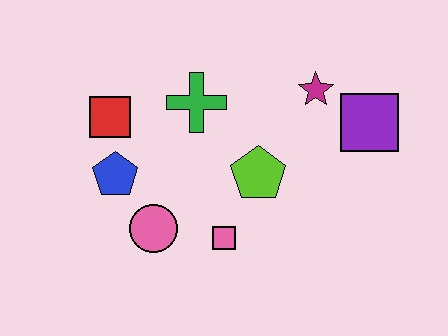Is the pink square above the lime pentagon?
No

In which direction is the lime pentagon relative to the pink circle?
The lime pentagon is to the right of the pink circle.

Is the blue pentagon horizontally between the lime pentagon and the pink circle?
No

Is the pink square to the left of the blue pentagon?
No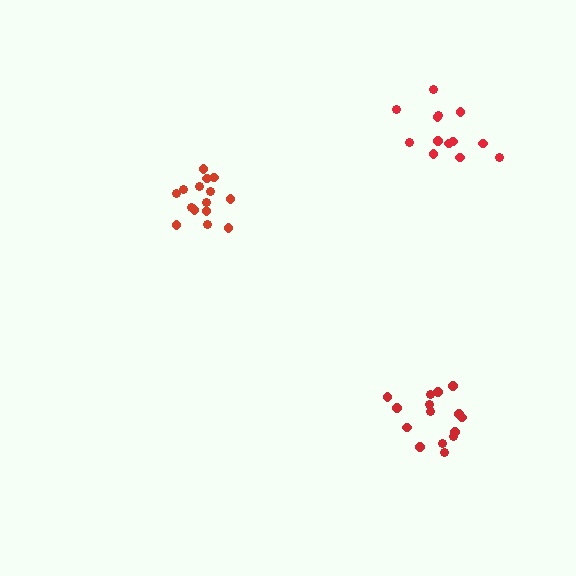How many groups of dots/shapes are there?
There are 3 groups.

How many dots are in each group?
Group 1: 15 dots, Group 2: 13 dots, Group 3: 15 dots (43 total).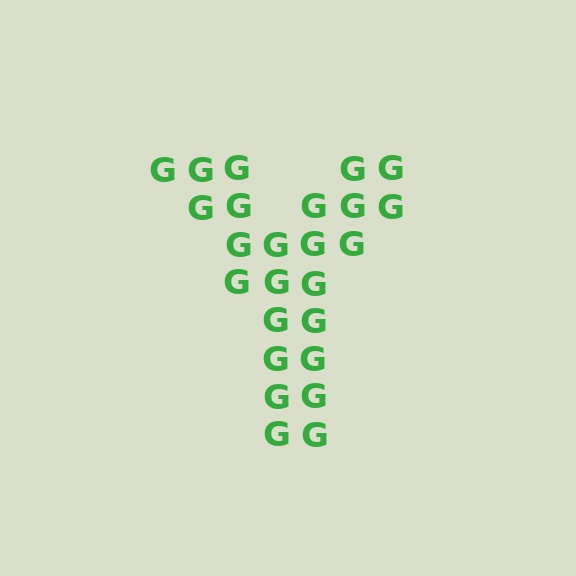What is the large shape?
The large shape is the letter Y.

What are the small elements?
The small elements are letter G's.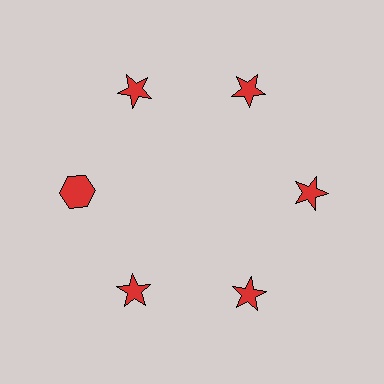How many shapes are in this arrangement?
There are 6 shapes arranged in a ring pattern.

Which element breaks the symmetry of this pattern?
The red hexagon at roughly the 9 o'clock position breaks the symmetry. All other shapes are red stars.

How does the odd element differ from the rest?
It has a different shape: hexagon instead of star.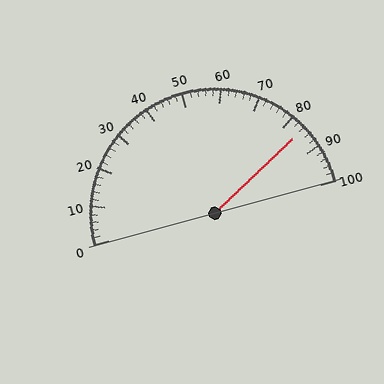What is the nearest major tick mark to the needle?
The nearest major tick mark is 80.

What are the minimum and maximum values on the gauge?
The gauge ranges from 0 to 100.